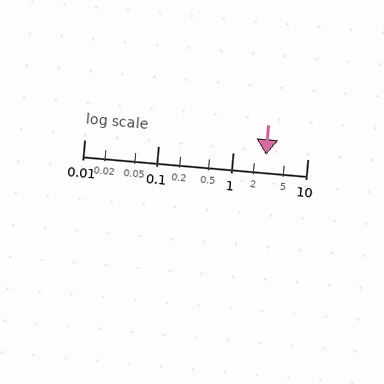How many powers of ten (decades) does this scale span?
The scale spans 3 decades, from 0.01 to 10.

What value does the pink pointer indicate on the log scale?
The pointer indicates approximately 2.8.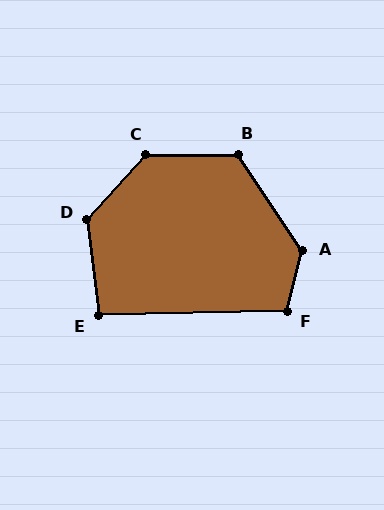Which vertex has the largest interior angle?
A, at approximately 132 degrees.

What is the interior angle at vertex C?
Approximately 132 degrees (obtuse).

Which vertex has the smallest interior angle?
E, at approximately 96 degrees.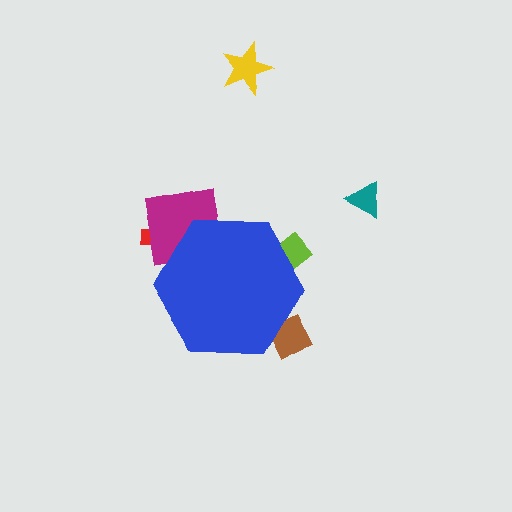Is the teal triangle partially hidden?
No, the teal triangle is fully visible.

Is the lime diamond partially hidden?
Yes, the lime diamond is partially hidden behind the blue hexagon.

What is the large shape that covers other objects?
A blue hexagon.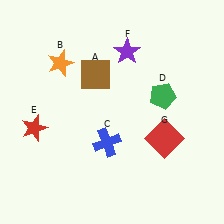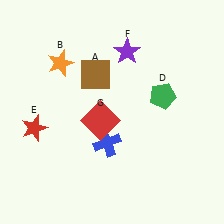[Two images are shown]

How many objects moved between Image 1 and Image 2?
1 object moved between the two images.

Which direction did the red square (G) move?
The red square (G) moved left.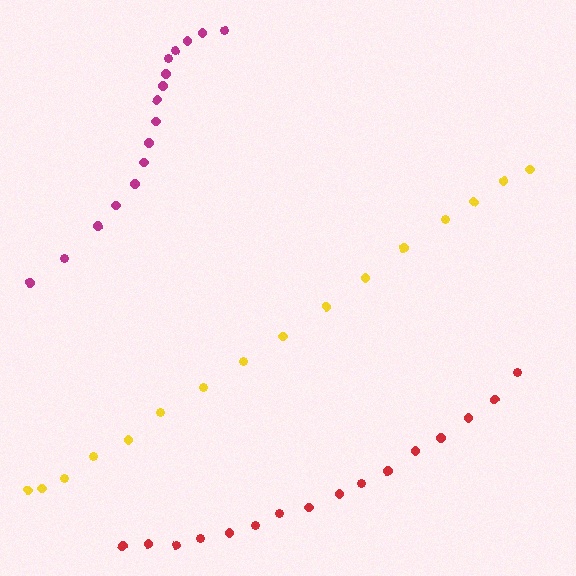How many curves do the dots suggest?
There are 3 distinct paths.